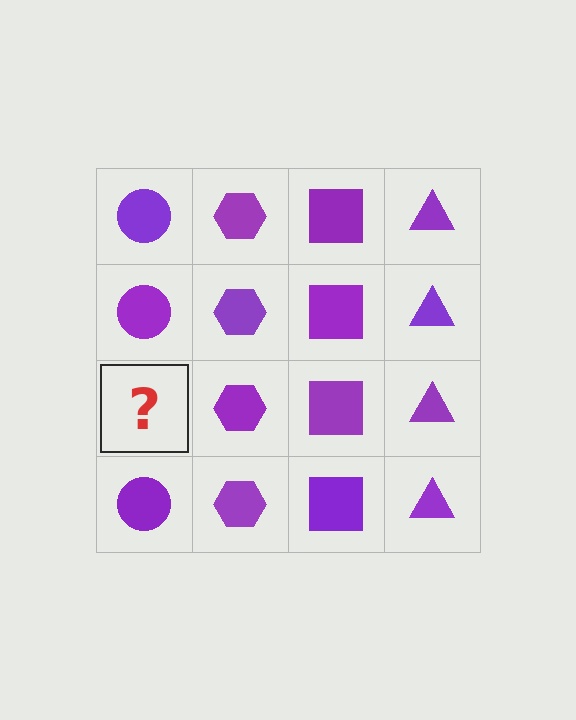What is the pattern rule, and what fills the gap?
The rule is that each column has a consistent shape. The gap should be filled with a purple circle.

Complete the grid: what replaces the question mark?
The question mark should be replaced with a purple circle.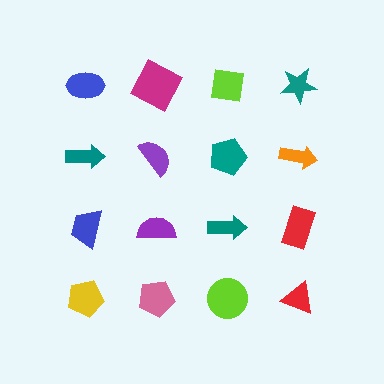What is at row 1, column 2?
A magenta square.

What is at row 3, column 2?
A purple semicircle.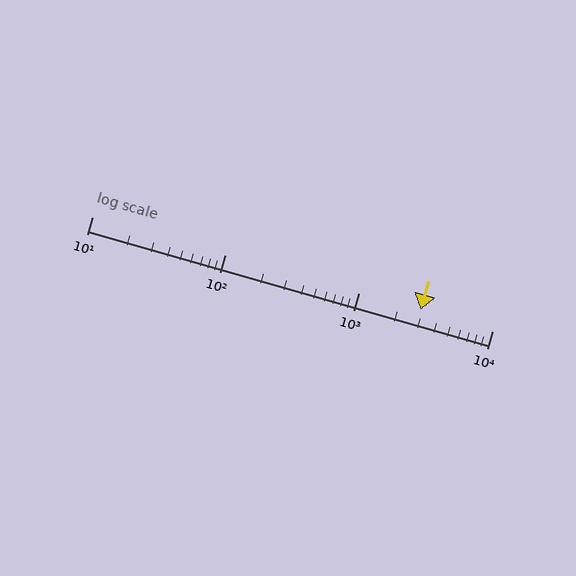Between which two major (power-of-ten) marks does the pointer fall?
The pointer is between 1000 and 10000.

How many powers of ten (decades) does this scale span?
The scale spans 3 decades, from 10 to 10000.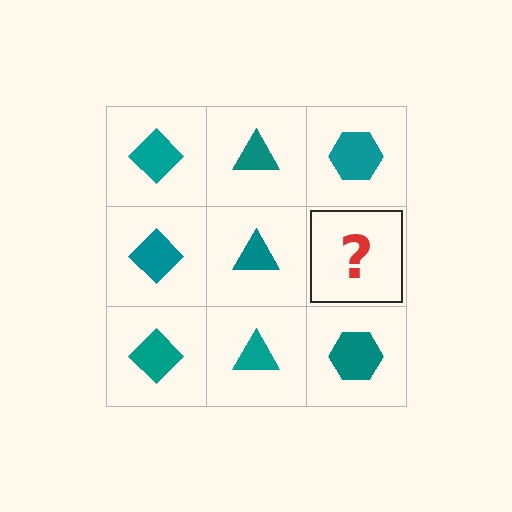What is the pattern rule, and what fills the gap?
The rule is that each column has a consistent shape. The gap should be filled with a teal hexagon.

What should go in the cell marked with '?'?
The missing cell should contain a teal hexagon.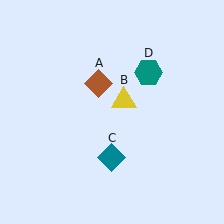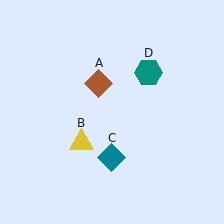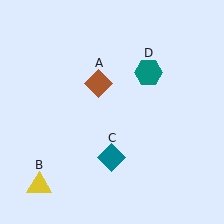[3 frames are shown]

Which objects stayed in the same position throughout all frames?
Brown diamond (object A) and teal diamond (object C) and teal hexagon (object D) remained stationary.